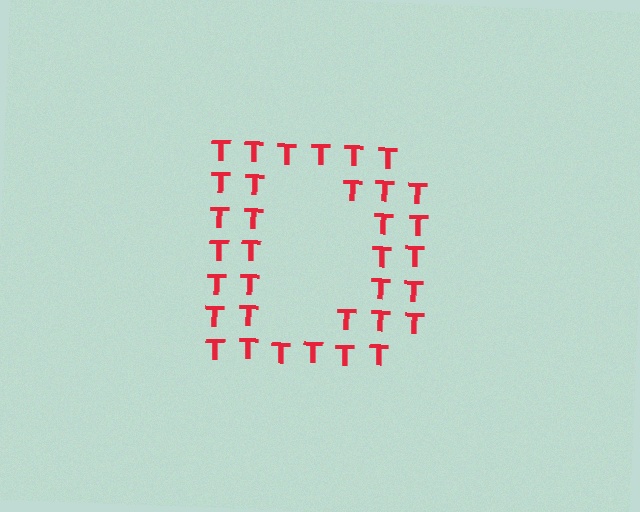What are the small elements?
The small elements are letter T's.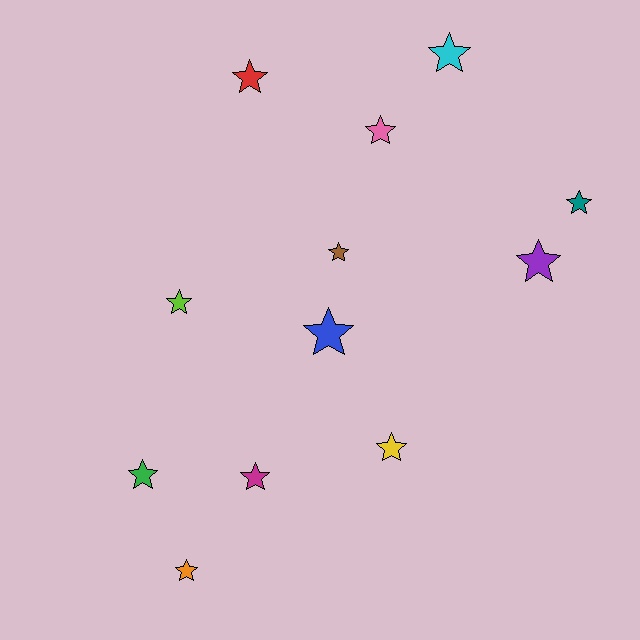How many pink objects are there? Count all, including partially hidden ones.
There is 1 pink object.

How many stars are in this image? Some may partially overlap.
There are 12 stars.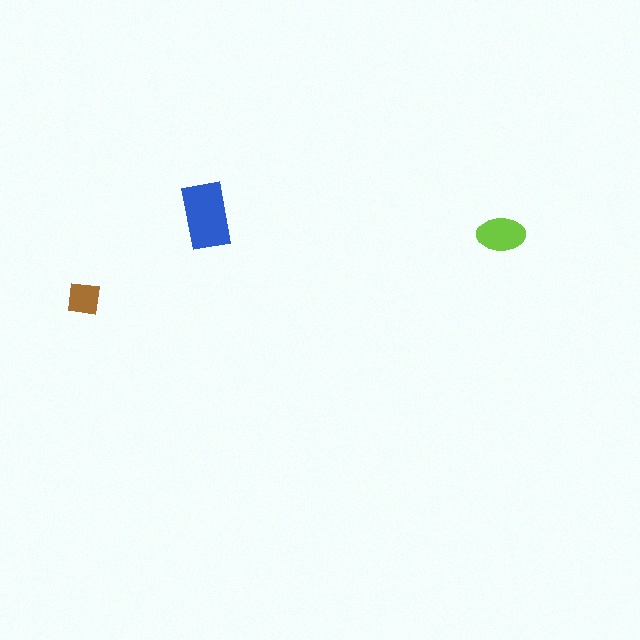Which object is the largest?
The blue rectangle.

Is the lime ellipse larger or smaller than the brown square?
Larger.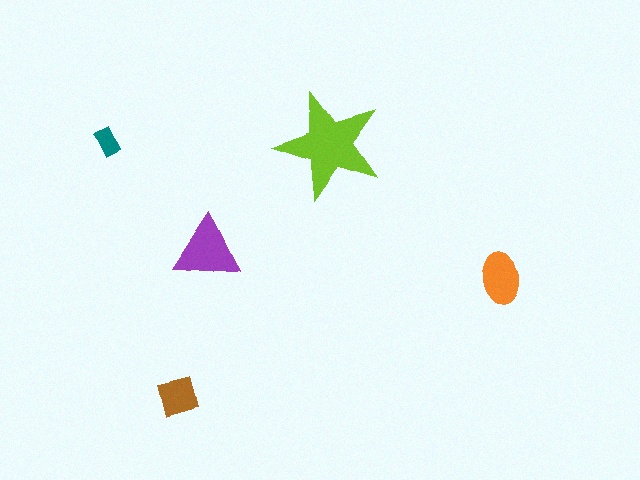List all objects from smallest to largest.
The teal rectangle, the brown square, the orange ellipse, the purple triangle, the lime star.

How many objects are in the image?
There are 5 objects in the image.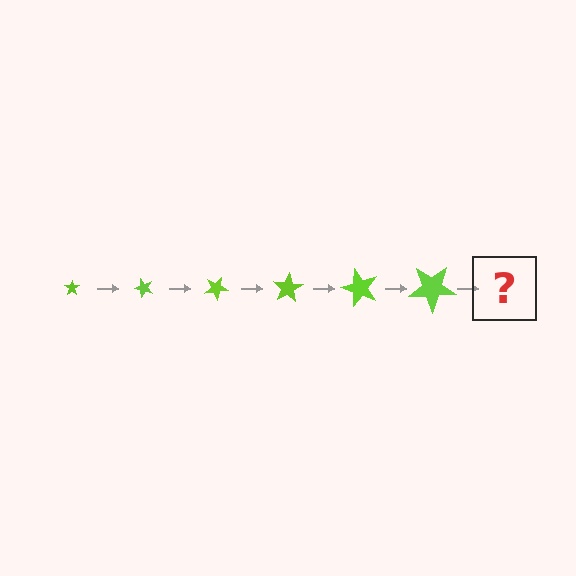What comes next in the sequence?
The next element should be a star, larger than the previous one and rotated 300 degrees from the start.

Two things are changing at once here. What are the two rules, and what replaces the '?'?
The two rules are that the star grows larger each step and it rotates 50 degrees each step. The '?' should be a star, larger than the previous one and rotated 300 degrees from the start.